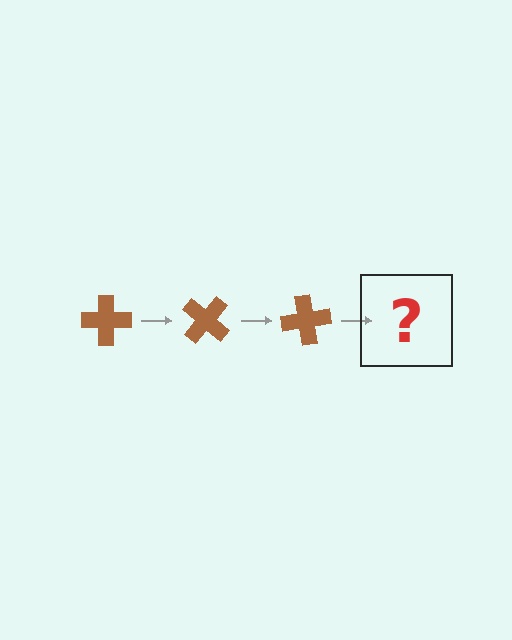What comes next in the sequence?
The next element should be a brown cross rotated 120 degrees.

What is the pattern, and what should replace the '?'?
The pattern is that the cross rotates 40 degrees each step. The '?' should be a brown cross rotated 120 degrees.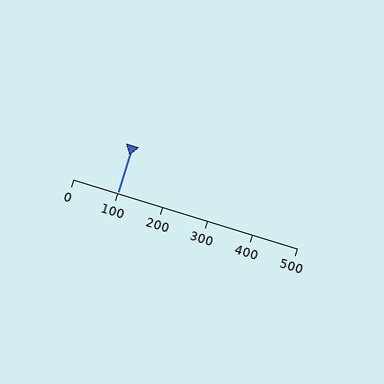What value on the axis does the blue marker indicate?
The marker indicates approximately 100.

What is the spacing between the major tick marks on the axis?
The major ticks are spaced 100 apart.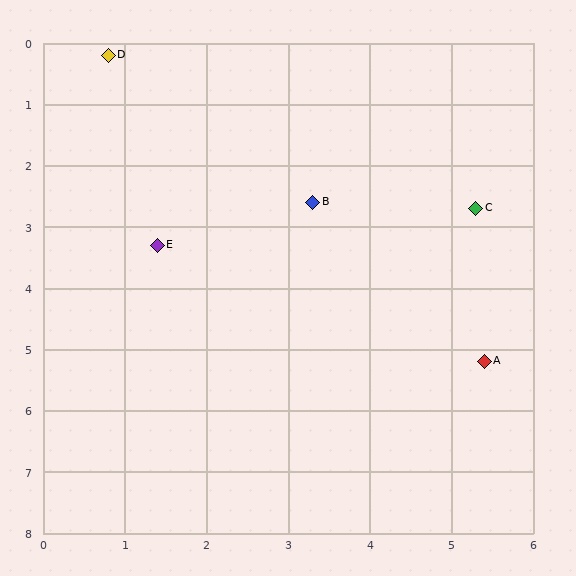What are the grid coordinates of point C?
Point C is at approximately (5.3, 2.7).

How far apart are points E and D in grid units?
Points E and D are about 3.2 grid units apart.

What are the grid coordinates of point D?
Point D is at approximately (0.8, 0.2).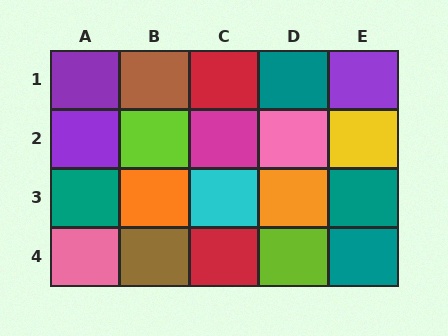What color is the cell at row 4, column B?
Brown.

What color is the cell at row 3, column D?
Orange.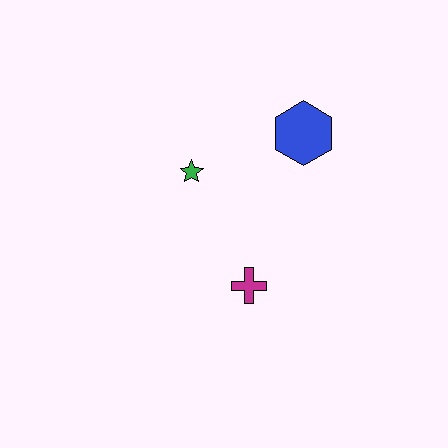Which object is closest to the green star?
The blue hexagon is closest to the green star.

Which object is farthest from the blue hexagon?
The magenta cross is farthest from the blue hexagon.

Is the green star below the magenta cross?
No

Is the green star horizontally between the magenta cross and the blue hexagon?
No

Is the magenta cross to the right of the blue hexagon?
No